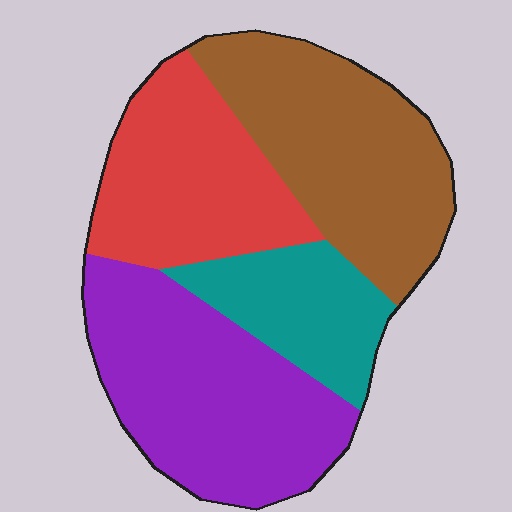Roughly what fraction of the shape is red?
Red covers roughly 25% of the shape.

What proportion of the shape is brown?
Brown covers about 30% of the shape.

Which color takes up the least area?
Teal, at roughly 15%.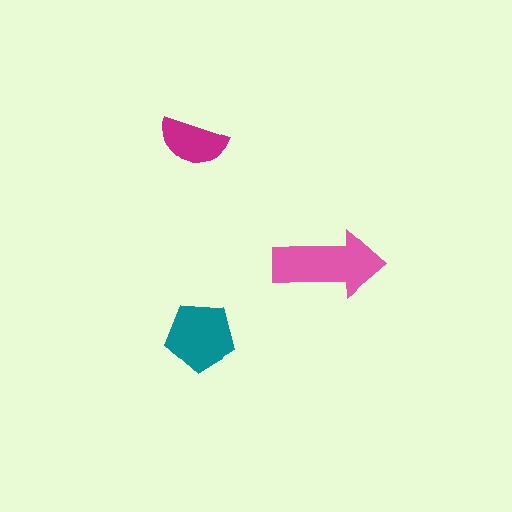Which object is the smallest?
The magenta semicircle.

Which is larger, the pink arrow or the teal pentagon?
The pink arrow.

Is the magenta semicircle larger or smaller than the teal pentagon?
Smaller.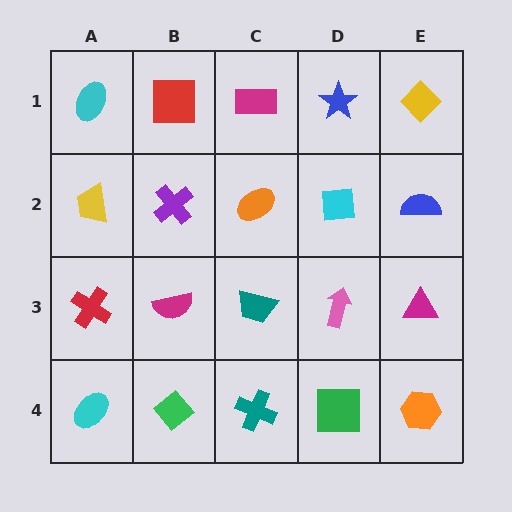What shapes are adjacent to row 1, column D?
A cyan square (row 2, column D), a magenta rectangle (row 1, column C), a yellow diamond (row 1, column E).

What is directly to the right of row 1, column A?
A red square.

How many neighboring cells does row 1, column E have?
2.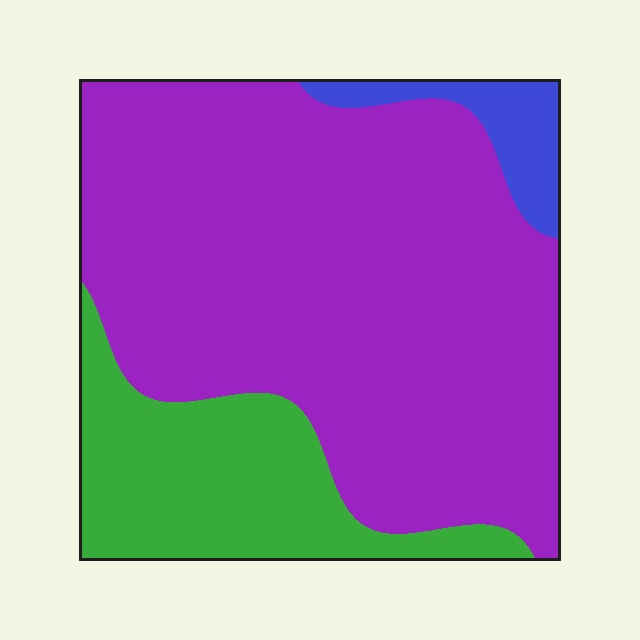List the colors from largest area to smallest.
From largest to smallest: purple, green, blue.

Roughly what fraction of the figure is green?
Green takes up less than a quarter of the figure.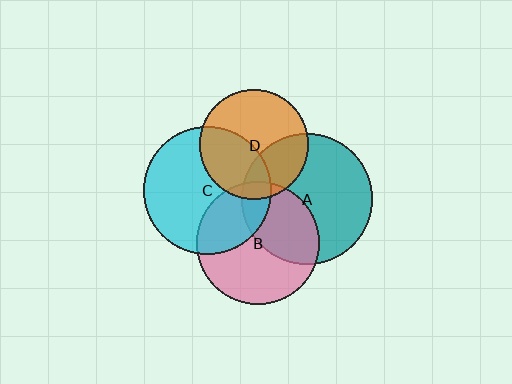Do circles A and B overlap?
Yes.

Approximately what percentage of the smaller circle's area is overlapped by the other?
Approximately 40%.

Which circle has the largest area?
Circle A (teal).